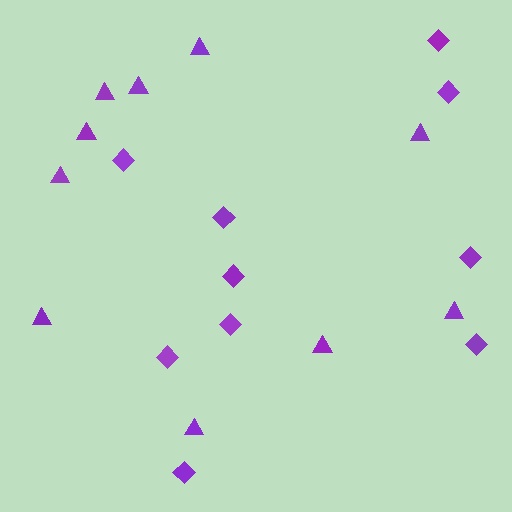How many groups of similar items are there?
There are 2 groups: one group of diamonds (10) and one group of triangles (10).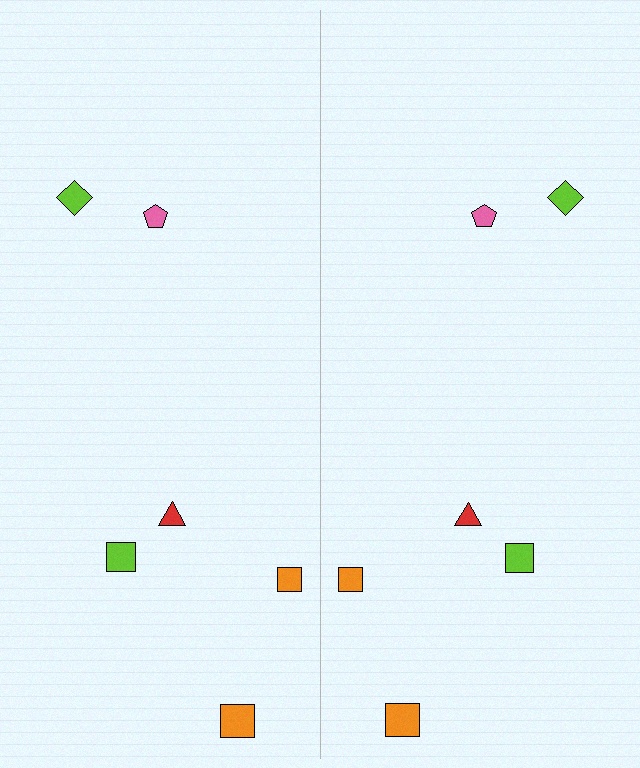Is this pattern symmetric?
Yes, this pattern has bilateral (reflection) symmetry.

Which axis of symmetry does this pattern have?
The pattern has a vertical axis of symmetry running through the center of the image.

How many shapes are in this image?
There are 12 shapes in this image.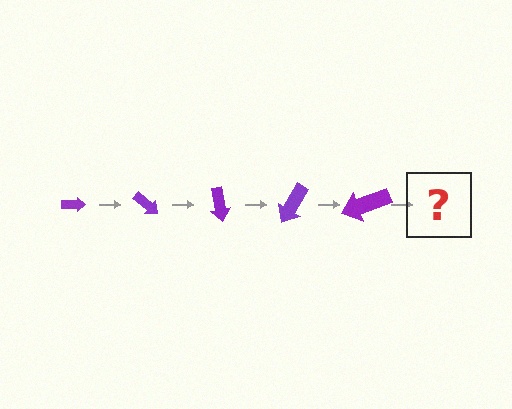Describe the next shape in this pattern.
It should be an arrow, larger than the previous one and rotated 200 degrees from the start.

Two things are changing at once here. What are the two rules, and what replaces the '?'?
The two rules are that the arrow grows larger each step and it rotates 40 degrees each step. The '?' should be an arrow, larger than the previous one and rotated 200 degrees from the start.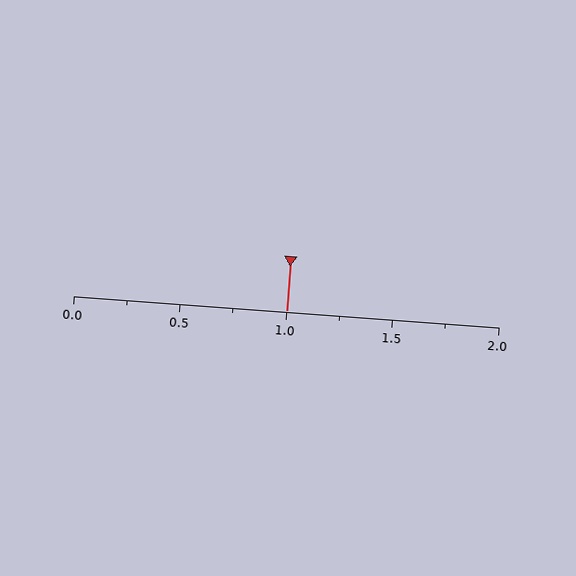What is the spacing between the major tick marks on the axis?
The major ticks are spaced 0.5 apart.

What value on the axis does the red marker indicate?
The marker indicates approximately 1.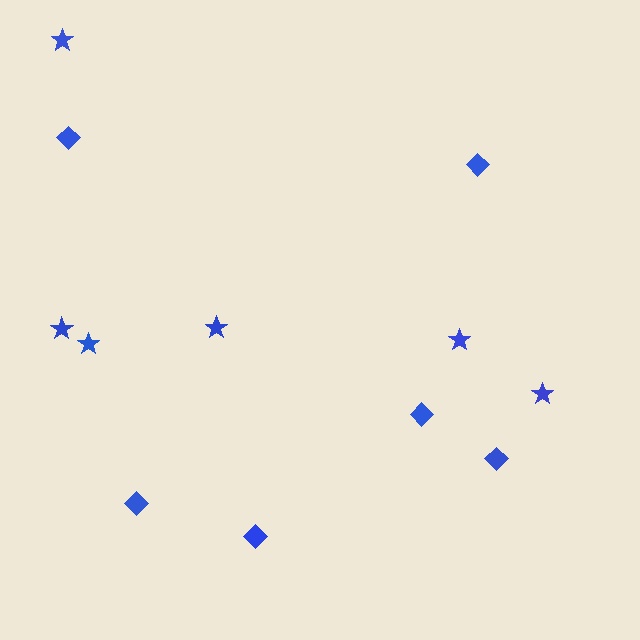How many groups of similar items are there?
There are 2 groups: one group of stars (6) and one group of diamonds (6).